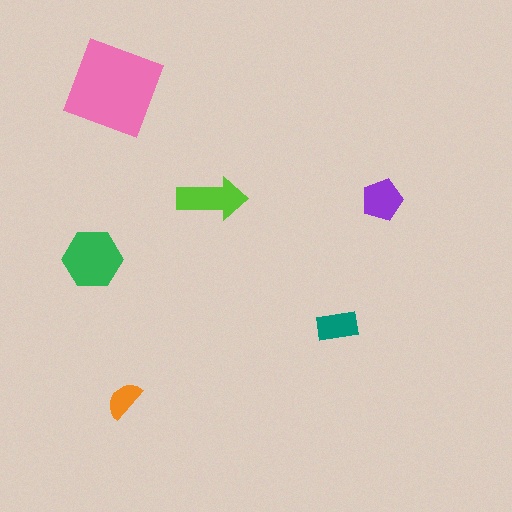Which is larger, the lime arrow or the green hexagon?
The green hexagon.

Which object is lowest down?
The orange semicircle is bottommost.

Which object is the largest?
The pink diamond.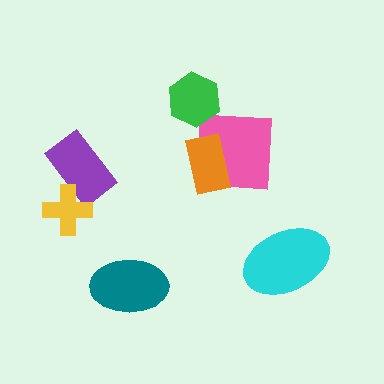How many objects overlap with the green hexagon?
0 objects overlap with the green hexagon.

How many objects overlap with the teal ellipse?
0 objects overlap with the teal ellipse.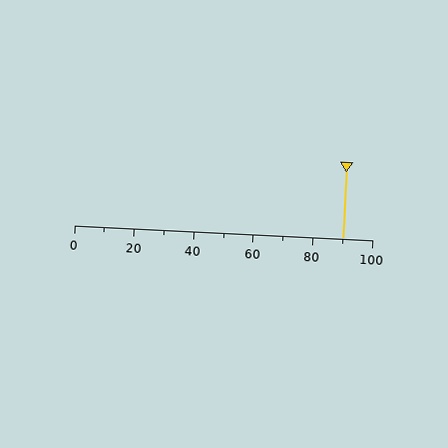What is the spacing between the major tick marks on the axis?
The major ticks are spaced 20 apart.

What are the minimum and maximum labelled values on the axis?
The axis runs from 0 to 100.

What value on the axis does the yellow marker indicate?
The marker indicates approximately 90.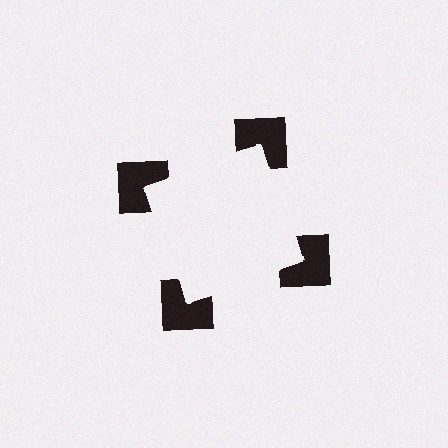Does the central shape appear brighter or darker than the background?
It typically appears slightly brighter than the background, even though no actual brightness change is drawn.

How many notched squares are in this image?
There are 4 — one at each vertex of the illusory square.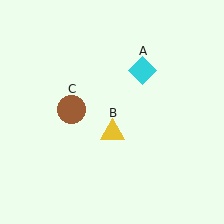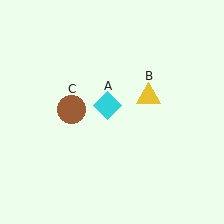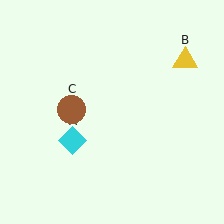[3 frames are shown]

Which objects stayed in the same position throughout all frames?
Brown circle (object C) remained stationary.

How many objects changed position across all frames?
2 objects changed position: cyan diamond (object A), yellow triangle (object B).